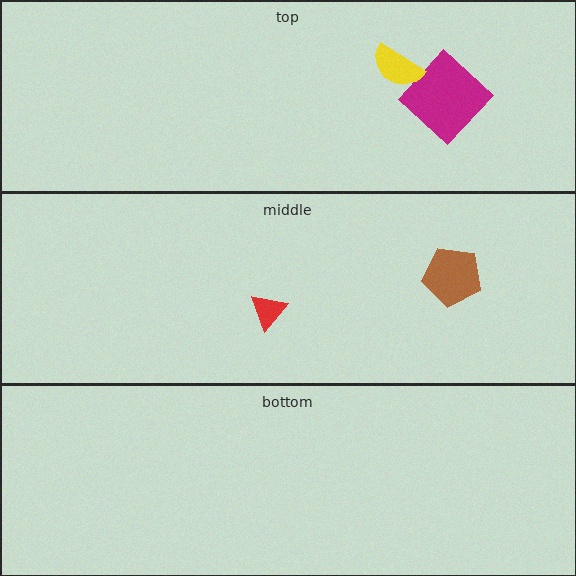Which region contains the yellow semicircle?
The top region.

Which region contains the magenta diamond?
The top region.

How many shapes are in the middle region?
2.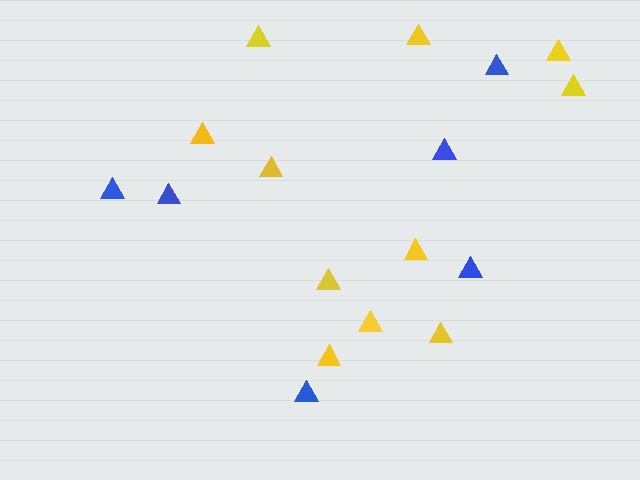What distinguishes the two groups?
There are 2 groups: one group of blue triangles (6) and one group of yellow triangles (11).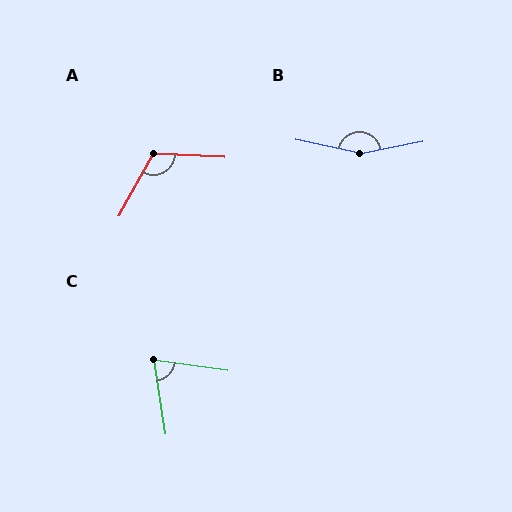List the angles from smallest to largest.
C (73°), A (116°), B (157°).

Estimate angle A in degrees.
Approximately 116 degrees.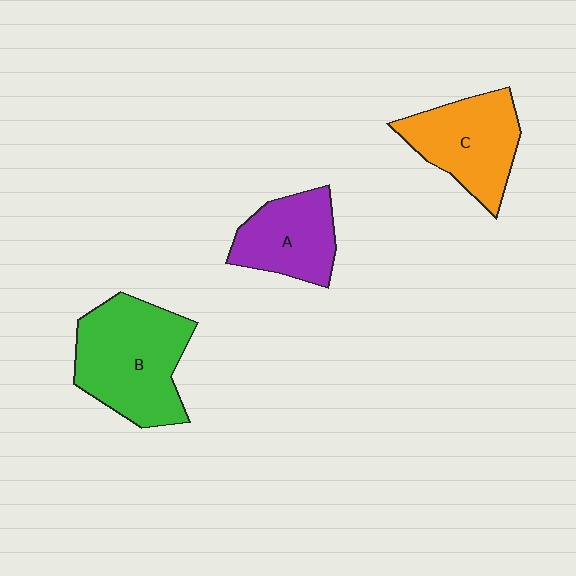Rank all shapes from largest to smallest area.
From largest to smallest: B (green), C (orange), A (purple).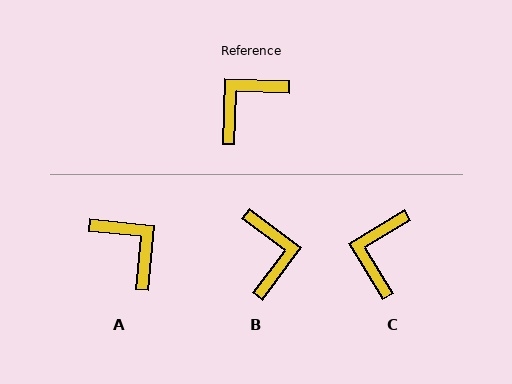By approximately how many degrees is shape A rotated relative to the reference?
Approximately 94 degrees clockwise.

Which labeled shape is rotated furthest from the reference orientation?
B, about 125 degrees away.